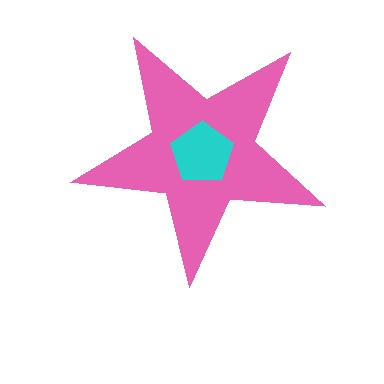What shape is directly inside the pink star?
The cyan pentagon.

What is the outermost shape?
The pink star.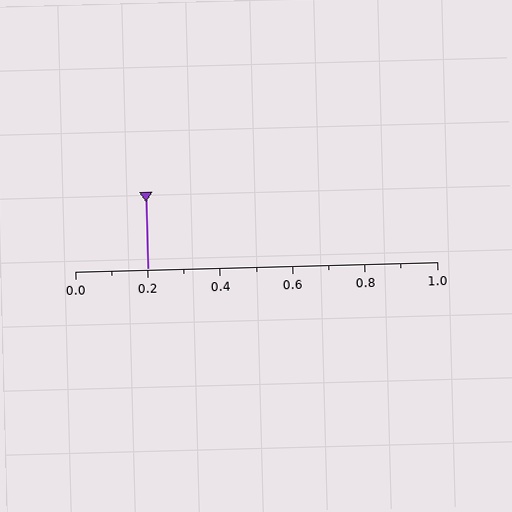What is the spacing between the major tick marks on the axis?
The major ticks are spaced 0.2 apart.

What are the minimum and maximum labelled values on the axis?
The axis runs from 0.0 to 1.0.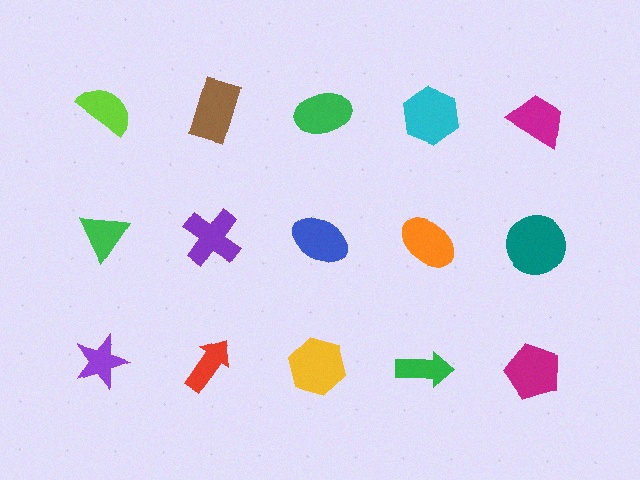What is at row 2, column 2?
A purple cross.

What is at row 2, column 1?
A green triangle.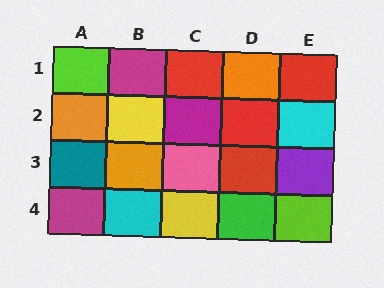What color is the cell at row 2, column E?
Cyan.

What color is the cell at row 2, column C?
Magenta.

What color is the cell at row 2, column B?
Yellow.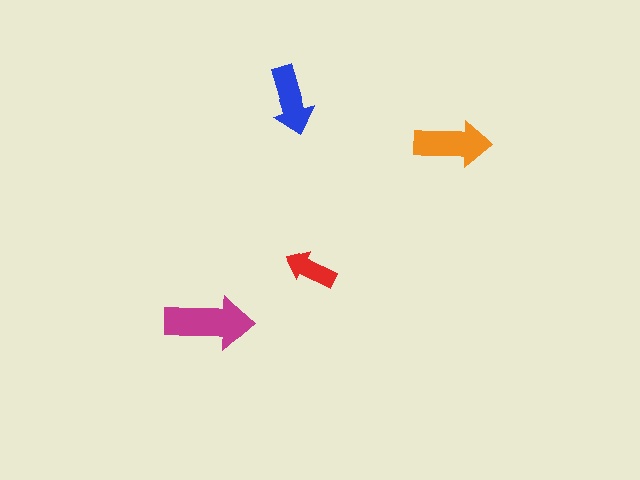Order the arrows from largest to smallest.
the magenta one, the orange one, the blue one, the red one.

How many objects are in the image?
There are 4 objects in the image.